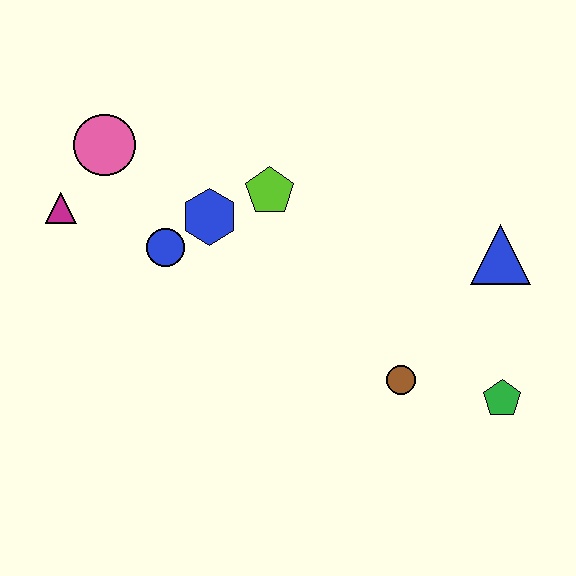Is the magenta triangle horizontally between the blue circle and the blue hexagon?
No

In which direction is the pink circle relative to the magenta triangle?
The pink circle is above the magenta triangle.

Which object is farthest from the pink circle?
The green pentagon is farthest from the pink circle.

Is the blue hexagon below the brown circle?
No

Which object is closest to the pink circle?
The magenta triangle is closest to the pink circle.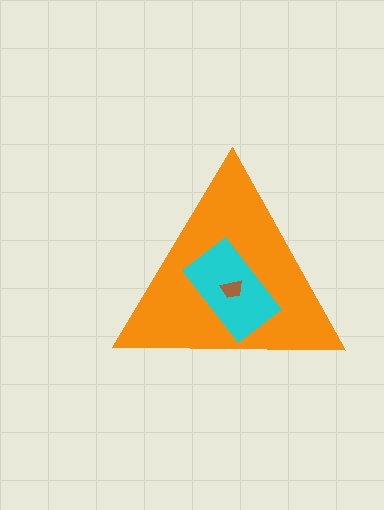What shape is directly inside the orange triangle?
The cyan rectangle.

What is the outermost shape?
The orange triangle.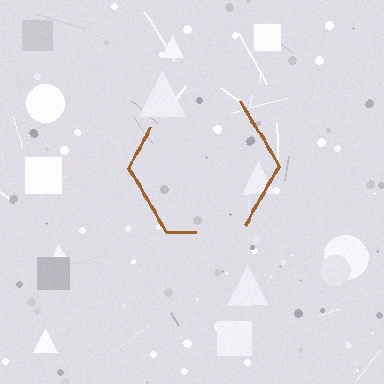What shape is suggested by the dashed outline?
The dashed outline suggests a hexagon.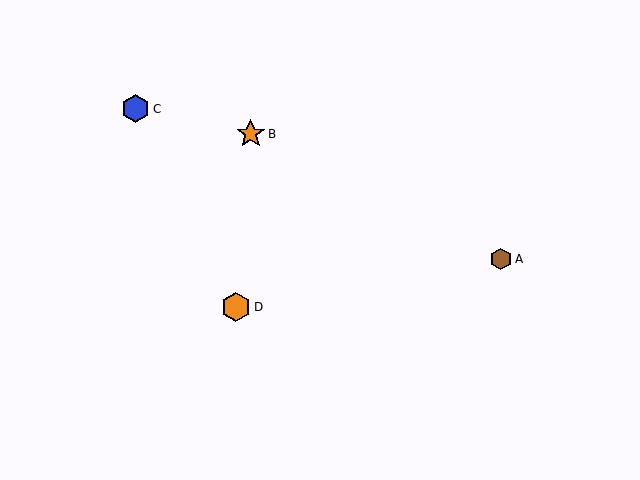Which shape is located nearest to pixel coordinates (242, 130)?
The orange star (labeled B) at (251, 134) is nearest to that location.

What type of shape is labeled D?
Shape D is an orange hexagon.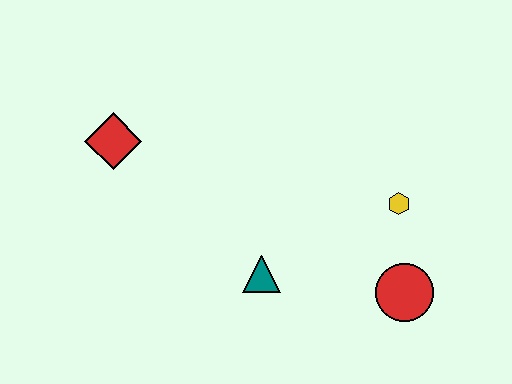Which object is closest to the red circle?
The yellow hexagon is closest to the red circle.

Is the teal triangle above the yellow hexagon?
No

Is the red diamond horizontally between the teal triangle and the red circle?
No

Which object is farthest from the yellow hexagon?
The red diamond is farthest from the yellow hexagon.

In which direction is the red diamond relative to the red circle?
The red diamond is to the left of the red circle.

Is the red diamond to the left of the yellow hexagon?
Yes